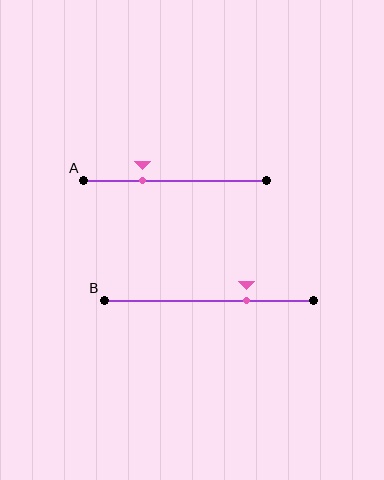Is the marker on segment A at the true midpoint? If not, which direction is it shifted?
No, the marker on segment A is shifted to the left by about 18% of the segment length.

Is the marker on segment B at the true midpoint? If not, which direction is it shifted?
No, the marker on segment B is shifted to the right by about 18% of the segment length.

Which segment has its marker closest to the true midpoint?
Segment B has its marker closest to the true midpoint.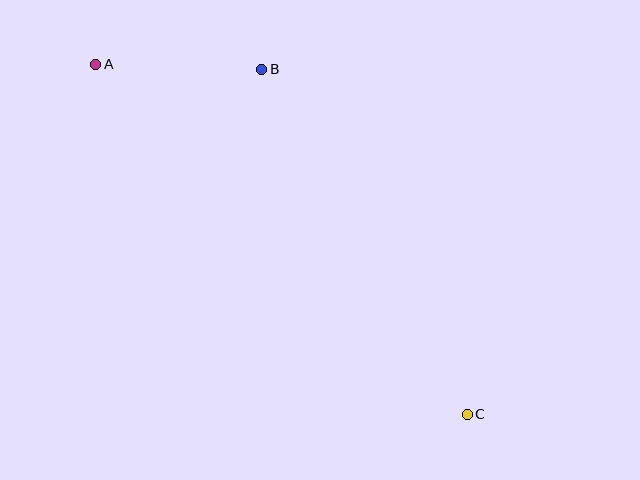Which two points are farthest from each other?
Points A and C are farthest from each other.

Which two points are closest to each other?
Points A and B are closest to each other.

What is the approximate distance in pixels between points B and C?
The distance between B and C is approximately 402 pixels.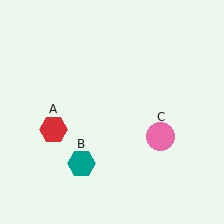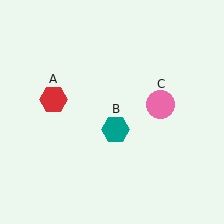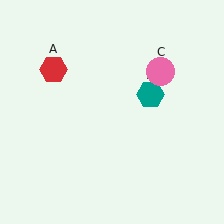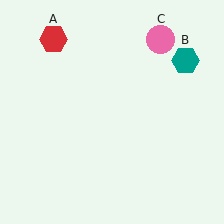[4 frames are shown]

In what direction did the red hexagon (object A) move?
The red hexagon (object A) moved up.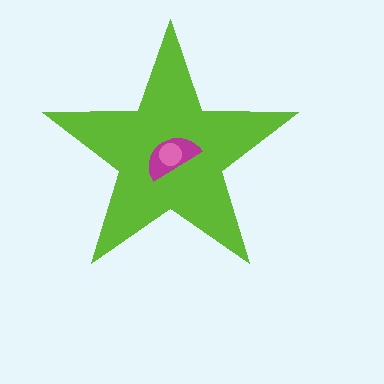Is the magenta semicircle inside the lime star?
Yes.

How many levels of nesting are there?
3.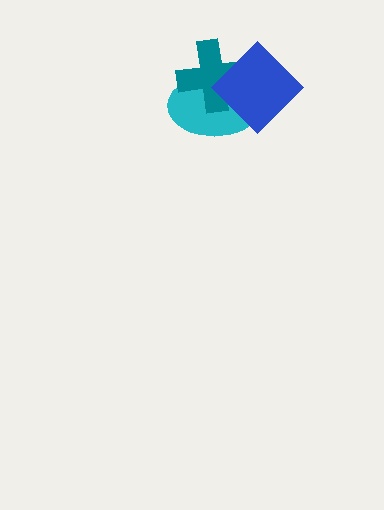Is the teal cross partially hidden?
Yes, it is partially covered by another shape.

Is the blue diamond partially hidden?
No, no other shape covers it.